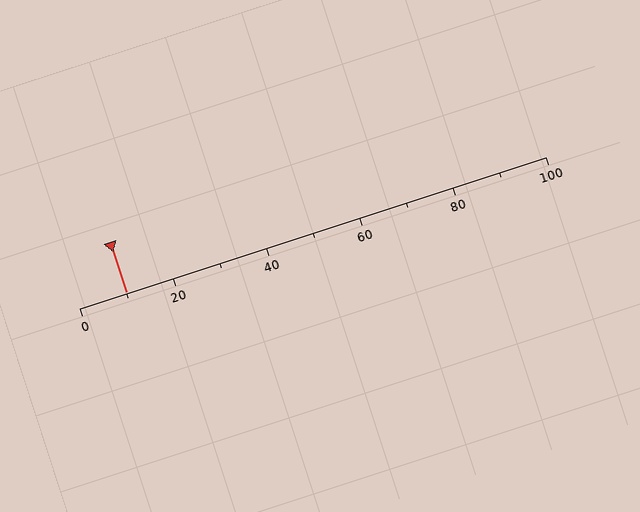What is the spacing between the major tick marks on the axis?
The major ticks are spaced 20 apart.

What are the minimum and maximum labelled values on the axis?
The axis runs from 0 to 100.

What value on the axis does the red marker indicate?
The marker indicates approximately 10.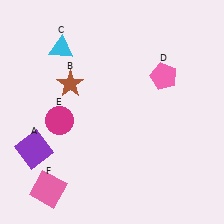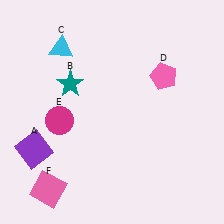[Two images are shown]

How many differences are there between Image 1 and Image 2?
There is 1 difference between the two images.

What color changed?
The star (B) changed from brown in Image 1 to teal in Image 2.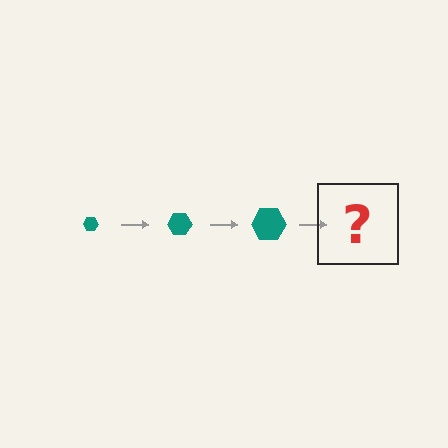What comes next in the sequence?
The next element should be a teal hexagon, larger than the previous one.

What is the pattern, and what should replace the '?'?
The pattern is that the hexagon gets progressively larger each step. The '?' should be a teal hexagon, larger than the previous one.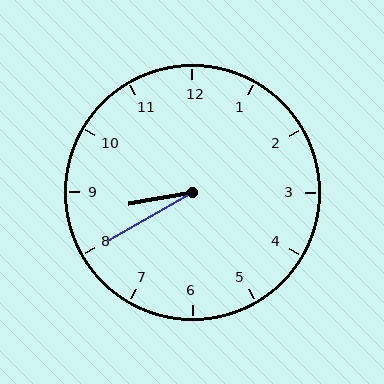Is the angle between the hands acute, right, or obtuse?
It is acute.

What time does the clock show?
8:40.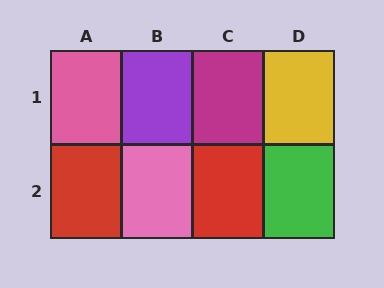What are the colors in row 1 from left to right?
Pink, purple, magenta, yellow.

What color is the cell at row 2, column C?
Red.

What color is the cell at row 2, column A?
Red.